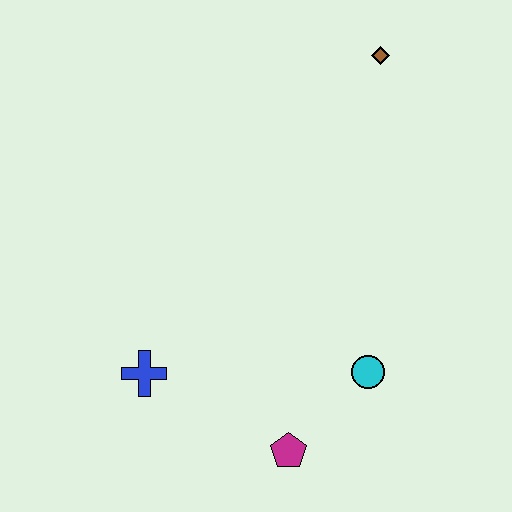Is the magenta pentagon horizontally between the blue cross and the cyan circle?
Yes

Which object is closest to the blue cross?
The magenta pentagon is closest to the blue cross.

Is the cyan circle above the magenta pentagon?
Yes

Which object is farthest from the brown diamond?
The magenta pentagon is farthest from the brown diamond.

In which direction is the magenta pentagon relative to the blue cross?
The magenta pentagon is to the right of the blue cross.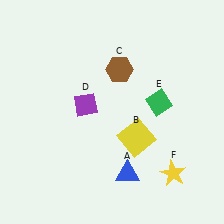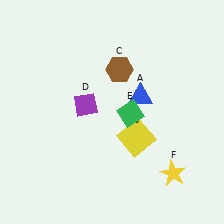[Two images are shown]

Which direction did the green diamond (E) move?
The green diamond (E) moved left.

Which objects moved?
The objects that moved are: the blue triangle (A), the green diamond (E).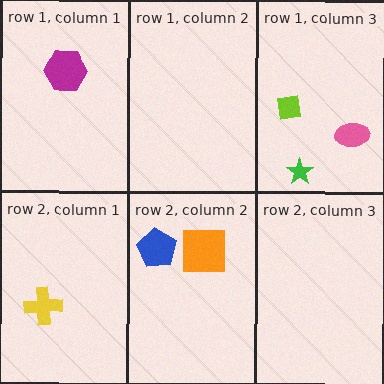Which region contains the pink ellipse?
The row 1, column 3 region.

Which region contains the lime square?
The row 1, column 3 region.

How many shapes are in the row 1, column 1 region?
1.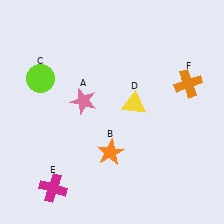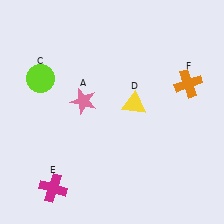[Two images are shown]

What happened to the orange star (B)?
The orange star (B) was removed in Image 2. It was in the bottom-left area of Image 1.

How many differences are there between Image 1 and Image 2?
There is 1 difference between the two images.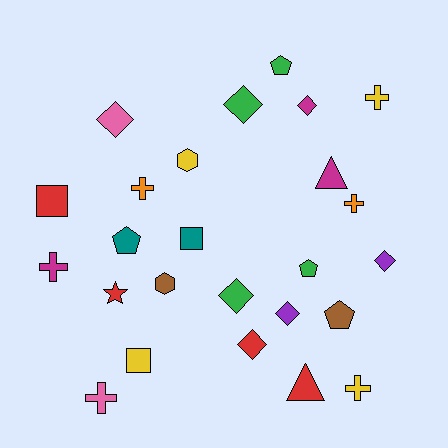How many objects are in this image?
There are 25 objects.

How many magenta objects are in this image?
There are 3 magenta objects.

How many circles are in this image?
There are no circles.